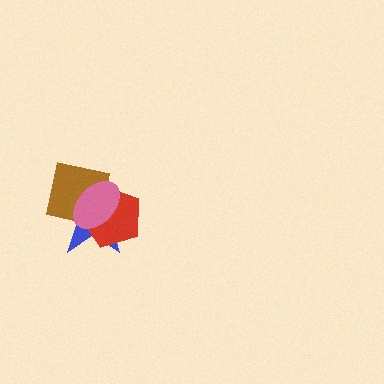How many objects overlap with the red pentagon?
3 objects overlap with the red pentagon.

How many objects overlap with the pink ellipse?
3 objects overlap with the pink ellipse.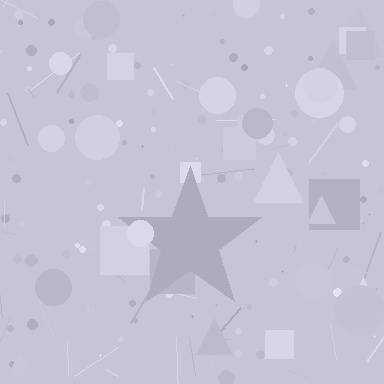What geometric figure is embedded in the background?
A star is embedded in the background.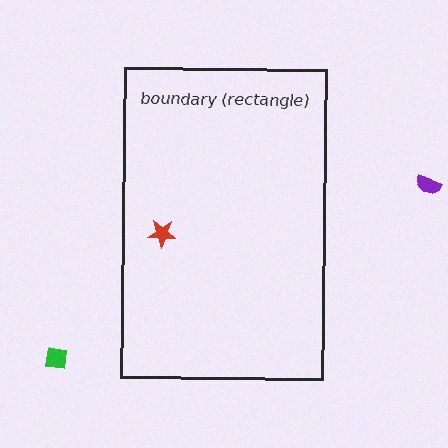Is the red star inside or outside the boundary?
Inside.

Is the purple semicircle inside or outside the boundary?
Outside.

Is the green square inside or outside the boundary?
Outside.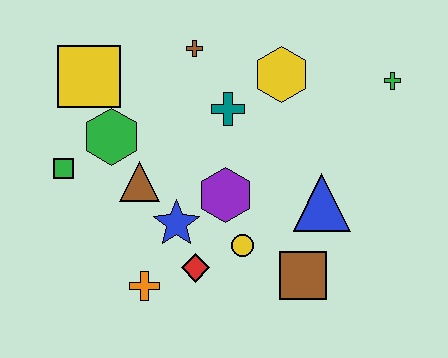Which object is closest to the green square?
The green hexagon is closest to the green square.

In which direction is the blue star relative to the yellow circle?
The blue star is to the left of the yellow circle.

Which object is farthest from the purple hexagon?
The green cross is farthest from the purple hexagon.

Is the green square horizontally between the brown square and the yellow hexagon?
No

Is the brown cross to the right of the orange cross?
Yes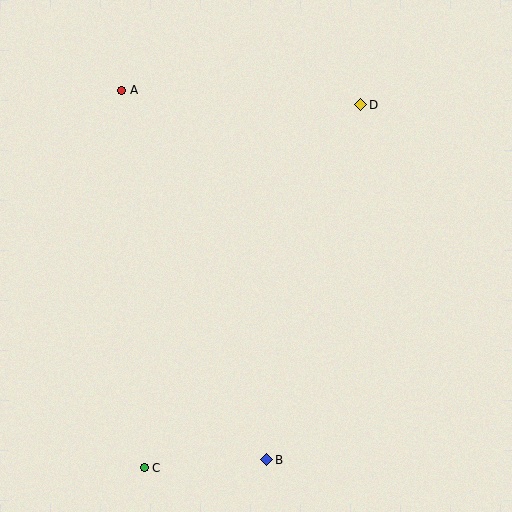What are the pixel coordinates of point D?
Point D is at (361, 105).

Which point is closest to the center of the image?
Point D at (361, 105) is closest to the center.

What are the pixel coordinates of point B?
Point B is at (267, 460).